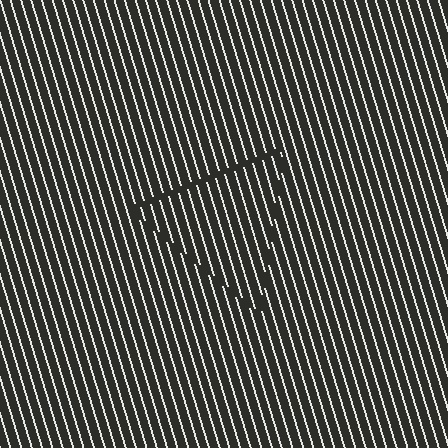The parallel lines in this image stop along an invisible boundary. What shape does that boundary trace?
An illusory triangle. The interior of the shape contains the same grating, shifted by half a period — the contour is defined by the phase discontinuity where line-ends from the inner and outer gratings abut.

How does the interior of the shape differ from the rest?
The interior of the shape contains the same grating, shifted by half a period — the contour is defined by the phase discontinuity where line-ends from the inner and outer gratings abut.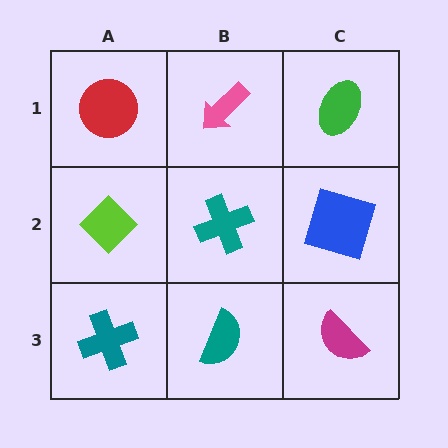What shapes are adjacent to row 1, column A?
A lime diamond (row 2, column A), a pink arrow (row 1, column B).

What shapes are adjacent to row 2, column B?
A pink arrow (row 1, column B), a teal semicircle (row 3, column B), a lime diamond (row 2, column A), a blue square (row 2, column C).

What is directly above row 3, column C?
A blue square.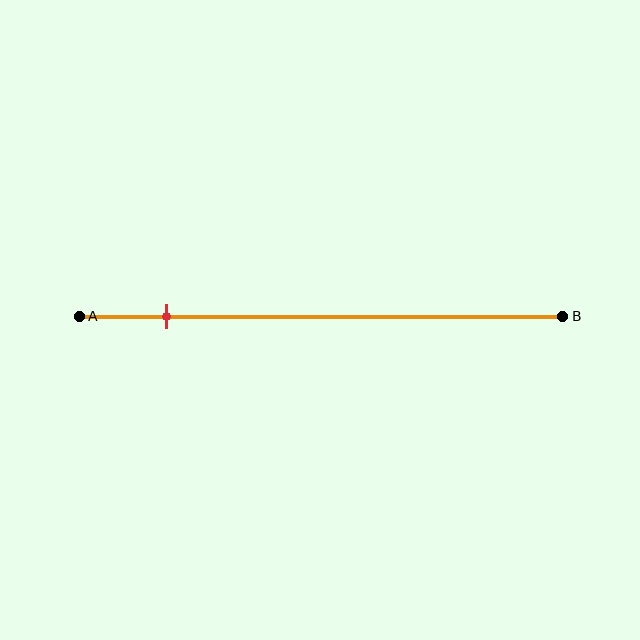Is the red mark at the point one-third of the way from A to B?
No, the mark is at about 20% from A, not at the 33% one-third point.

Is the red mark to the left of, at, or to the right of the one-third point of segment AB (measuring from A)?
The red mark is to the left of the one-third point of segment AB.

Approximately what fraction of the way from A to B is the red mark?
The red mark is approximately 20% of the way from A to B.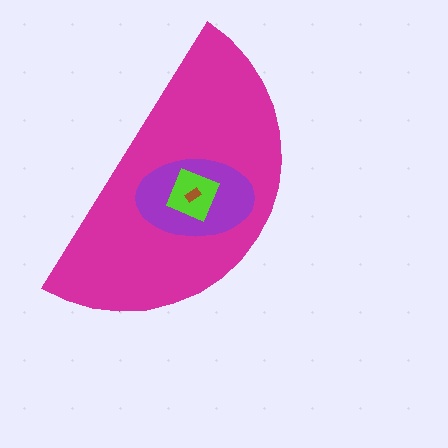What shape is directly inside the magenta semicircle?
The purple ellipse.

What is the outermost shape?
The magenta semicircle.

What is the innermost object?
The brown rectangle.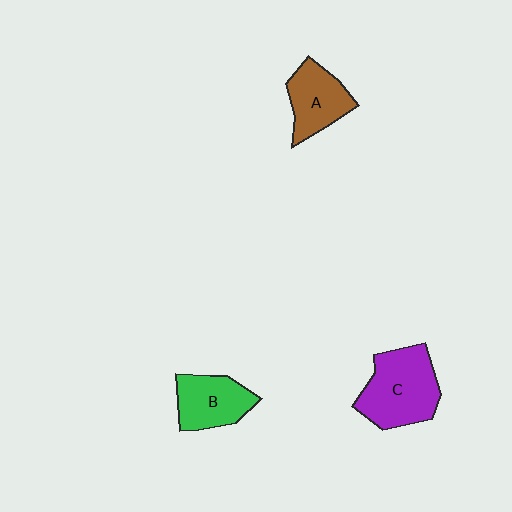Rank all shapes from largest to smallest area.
From largest to smallest: C (purple), B (green), A (brown).